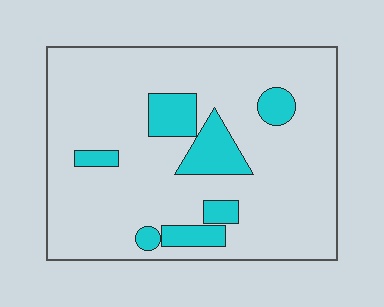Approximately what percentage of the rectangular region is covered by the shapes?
Approximately 15%.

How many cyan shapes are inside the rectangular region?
7.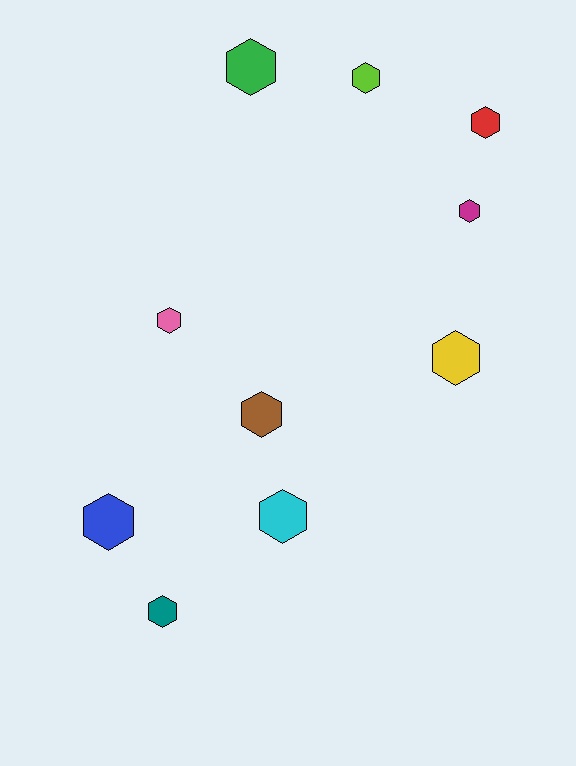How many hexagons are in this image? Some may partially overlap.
There are 10 hexagons.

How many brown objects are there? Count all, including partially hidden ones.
There is 1 brown object.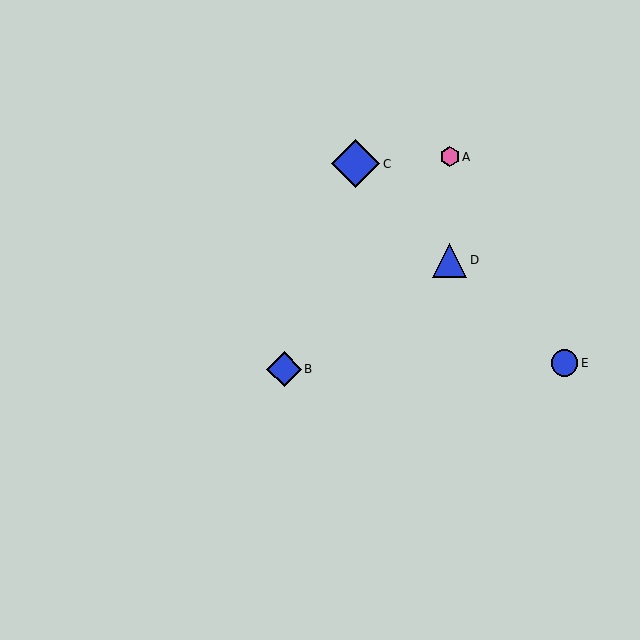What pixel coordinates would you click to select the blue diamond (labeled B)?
Click at (284, 369) to select the blue diamond B.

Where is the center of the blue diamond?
The center of the blue diamond is at (356, 164).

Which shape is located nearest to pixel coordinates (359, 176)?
The blue diamond (labeled C) at (356, 164) is nearest to that location.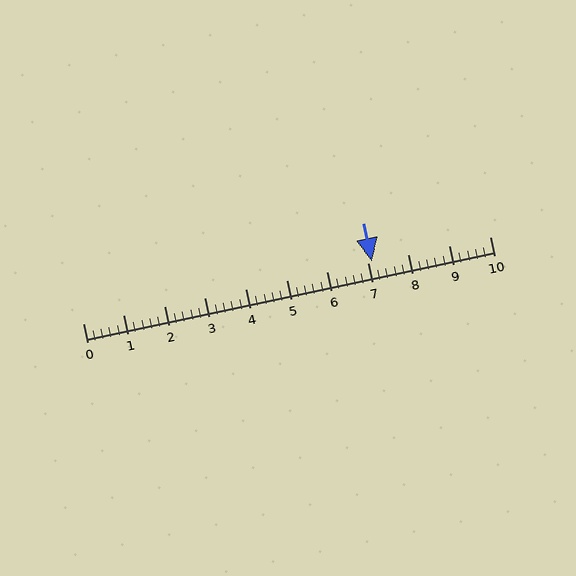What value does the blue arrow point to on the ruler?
The blue arrow points to approximately 7.1.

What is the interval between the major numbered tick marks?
The major tick marks are spaced 1 units apart.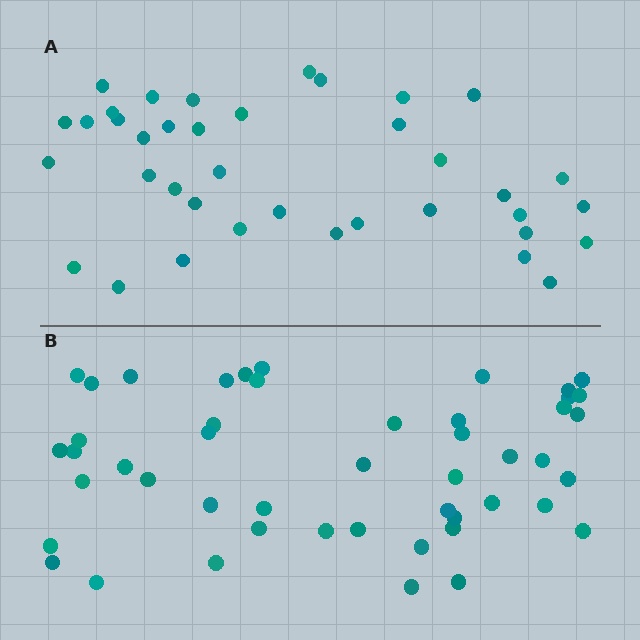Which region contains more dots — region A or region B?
Region B (the bottom region) has more dots.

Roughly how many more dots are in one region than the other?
Region B has roughly 10 or so more dots than region A.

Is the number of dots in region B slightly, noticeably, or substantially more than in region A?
Region B has noticeably more, but not dramatically so. The ratio is roughly 1.3 to 1.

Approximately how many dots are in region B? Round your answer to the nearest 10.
About 50 dots. (The exact count is 48, which rounds to 50.)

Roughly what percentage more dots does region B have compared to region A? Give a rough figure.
About 25% more.